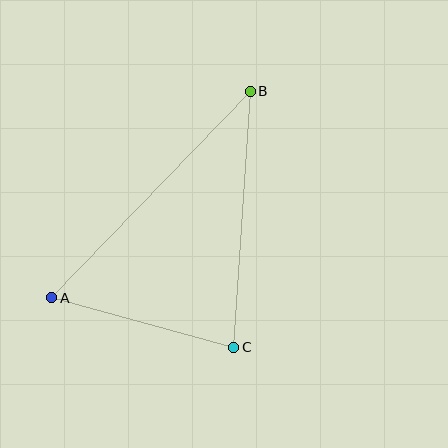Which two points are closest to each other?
Points A and C are closest to each other.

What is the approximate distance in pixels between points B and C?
The distance between B and C is approximately 257 pixels.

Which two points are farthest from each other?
Points A and B are farthest from each other.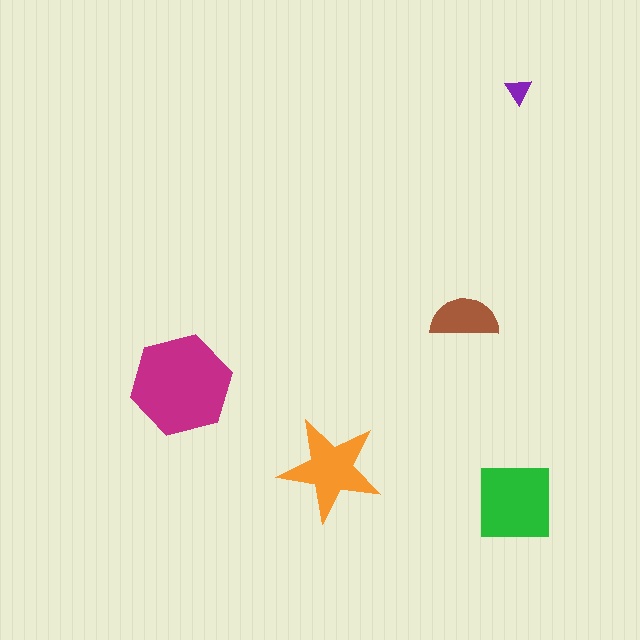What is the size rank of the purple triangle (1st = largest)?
5th.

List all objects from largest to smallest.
The magenta hexagon, the green square, the orange star, the brown semicircle, the purple triangle.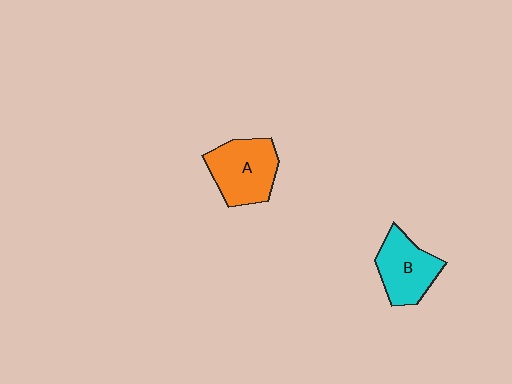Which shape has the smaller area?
Shape B (cyan).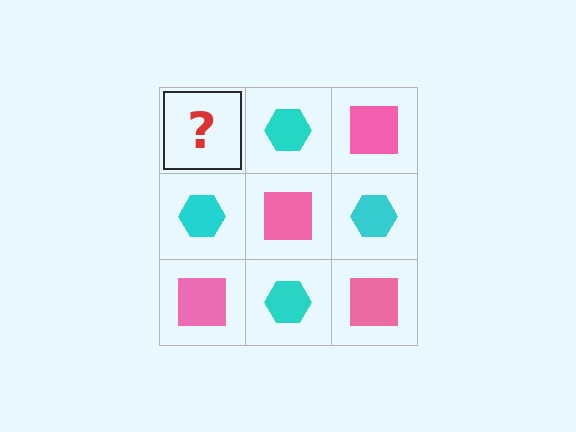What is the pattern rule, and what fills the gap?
The rule is that it alternates pink square and cyan hexagon in a checkerboard pattern. The gap should be filled with a pink square.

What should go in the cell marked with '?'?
The missing cell should contain a pink square.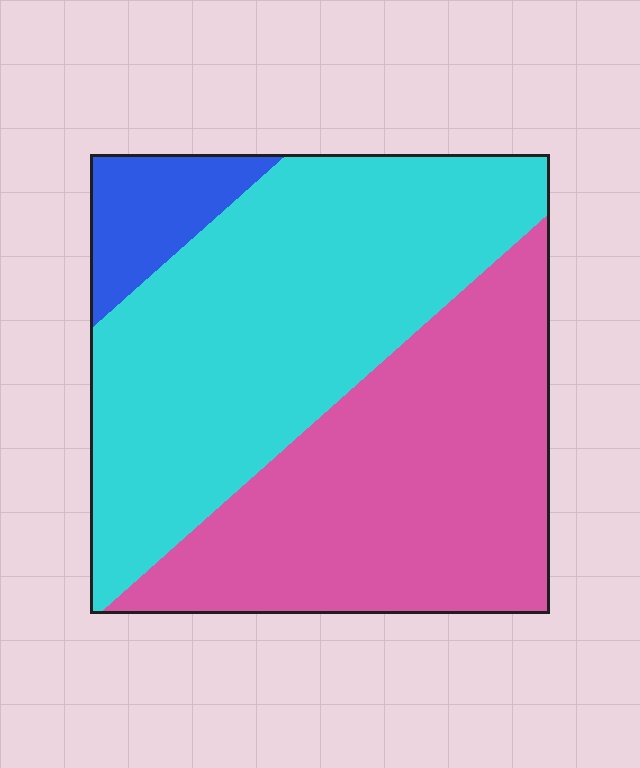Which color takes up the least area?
Blue, at roughly 10%.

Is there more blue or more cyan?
Cyan.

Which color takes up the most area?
Cyan, at roughly 50%.